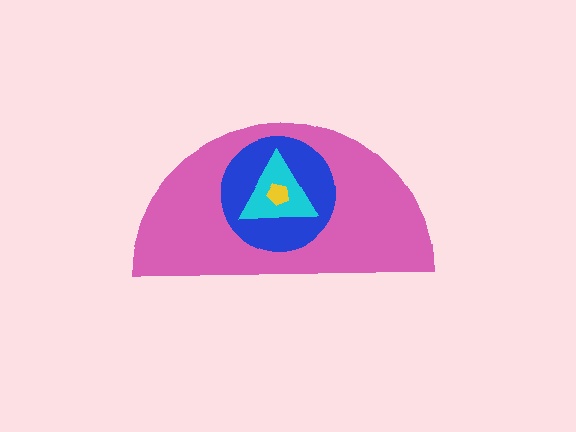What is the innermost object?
The yellow pentagon.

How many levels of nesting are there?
4.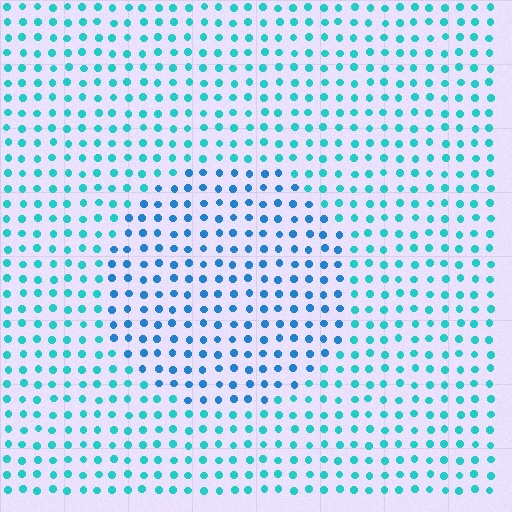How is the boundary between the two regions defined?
The boundary is defined purely by a slight shift in hue (about 29 degrees). Spacing, size, and orientation are identical on both sides.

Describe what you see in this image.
The image is filled with small cyan elements in a uniform arrangement. A circle-shaped region is visible where the elements are tinted to a slightly different hue, forming a subtle color boundary.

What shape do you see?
I see a circle.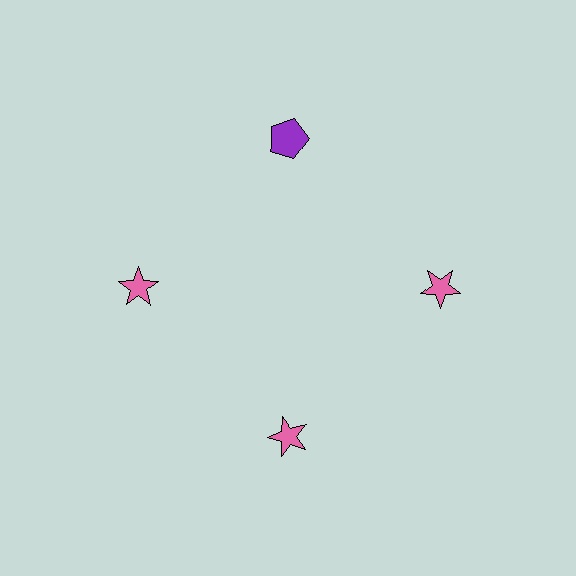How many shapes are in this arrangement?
There are 4 shapes arranged in a ring pattern.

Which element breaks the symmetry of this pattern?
The purple pentagon at roughly the 12 o'clock position breaks the symmetry. All other shapes are pink stars.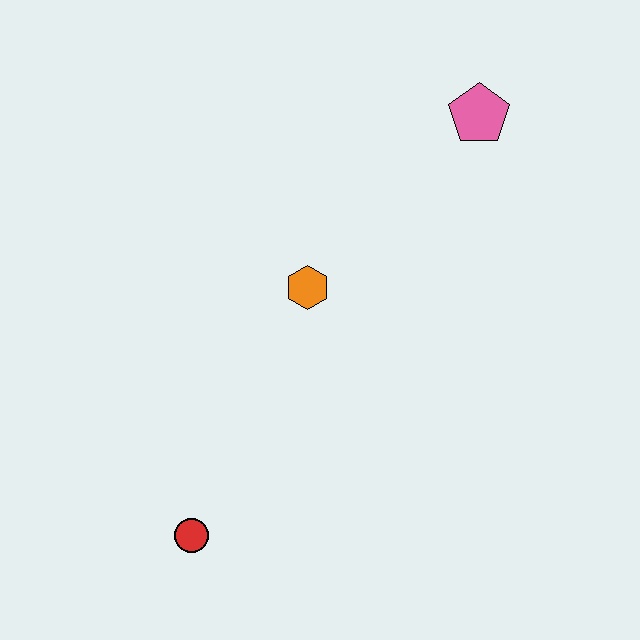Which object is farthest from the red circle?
The pink pentagon is farthest from the red circle.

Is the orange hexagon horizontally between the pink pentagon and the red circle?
Yes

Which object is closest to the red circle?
The orange hexagon is closest to the red circle.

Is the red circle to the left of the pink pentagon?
Yes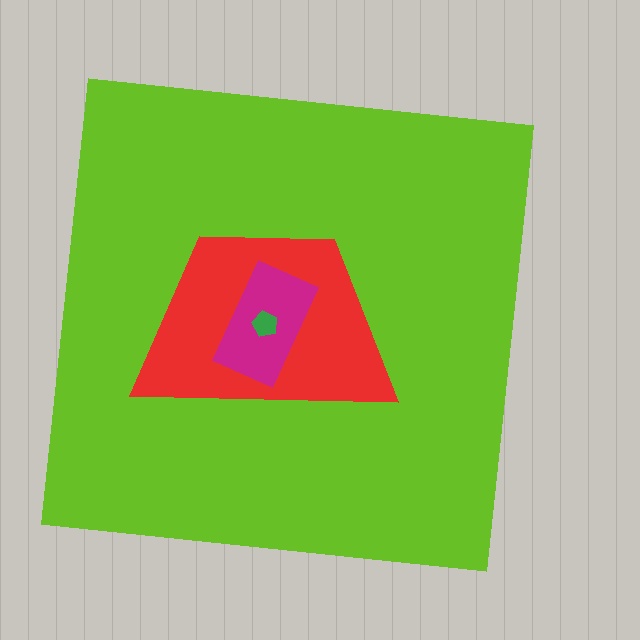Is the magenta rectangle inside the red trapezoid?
Yes.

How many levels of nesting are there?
4.